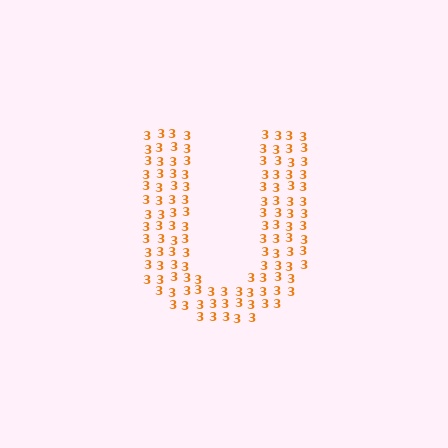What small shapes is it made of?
It is made of small digit 3's.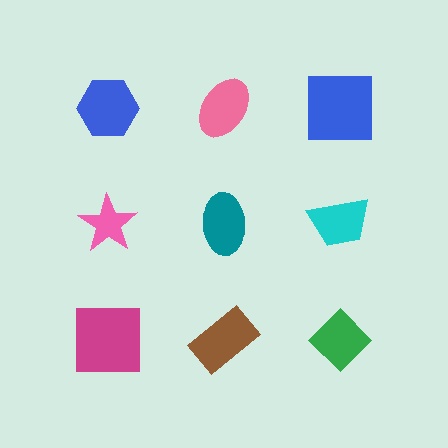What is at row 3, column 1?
A magenta square.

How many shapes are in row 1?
3 shapes.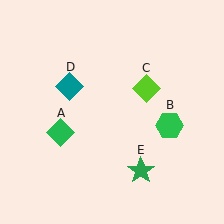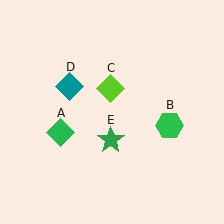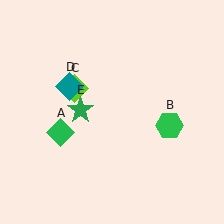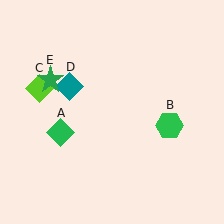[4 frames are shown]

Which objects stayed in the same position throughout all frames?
Green diamond (object A) and green hexagon (object B) and teal diamond (object D) remained stationary.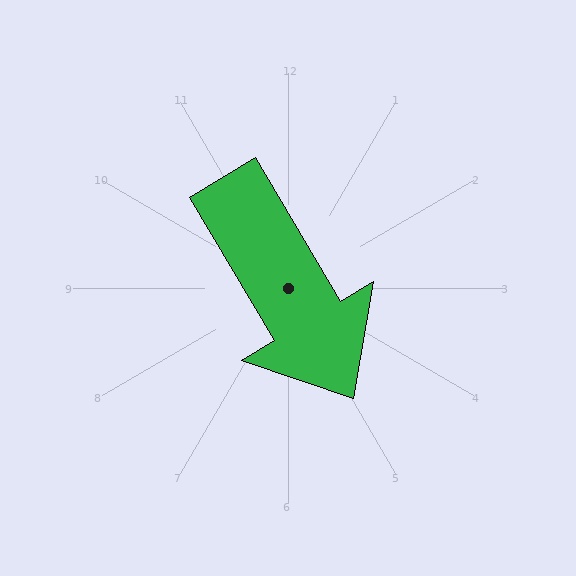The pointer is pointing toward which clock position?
Roughly 5 o'clock.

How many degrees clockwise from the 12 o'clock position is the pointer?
Approximately 149 degrees.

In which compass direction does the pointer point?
Southeast.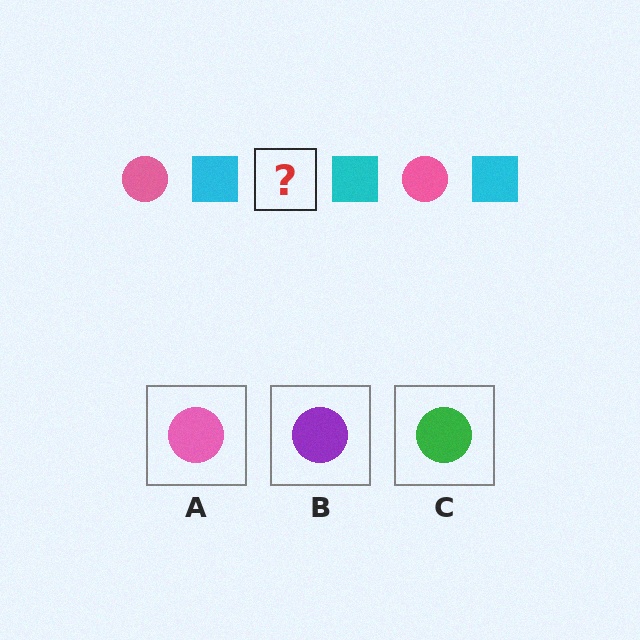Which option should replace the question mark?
Option A.